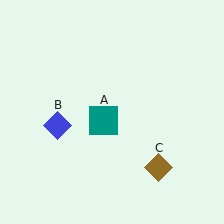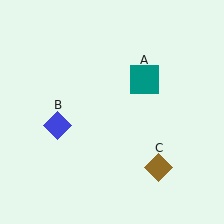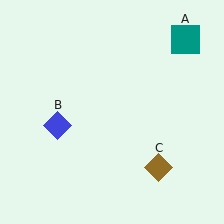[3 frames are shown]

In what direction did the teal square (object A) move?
The teal square (object A) moved up and to the right.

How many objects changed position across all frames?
1 object changed position: teal square (object A).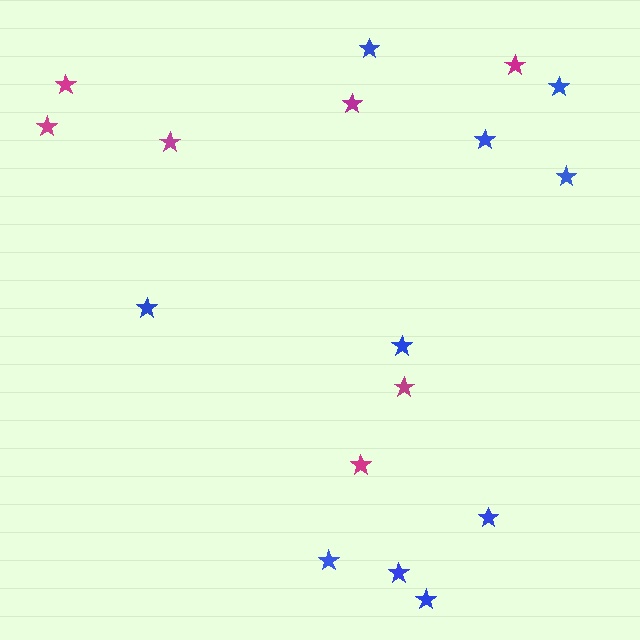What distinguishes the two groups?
There are 2 groups: one group of blue stars (10) and one group of magenta stars (7).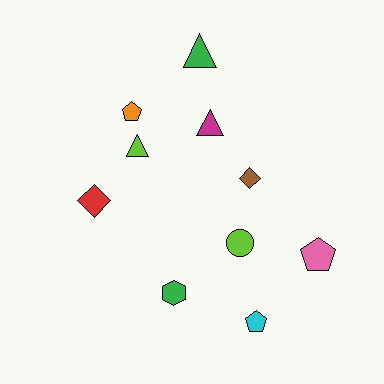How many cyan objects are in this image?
There is 1 cyan object.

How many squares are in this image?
There are no squares.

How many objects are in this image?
There are 10 objects.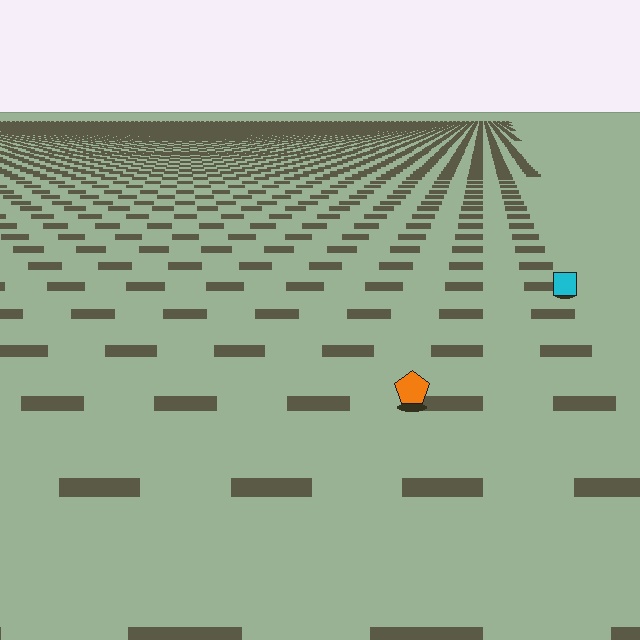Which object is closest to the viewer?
The orange pentagon is closest. The texture marks near it are larger and more spread out.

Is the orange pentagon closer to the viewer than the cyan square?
Yes. The orange pentagon is closer — you can tell from the texture gradient: the ground texture is coarser near it.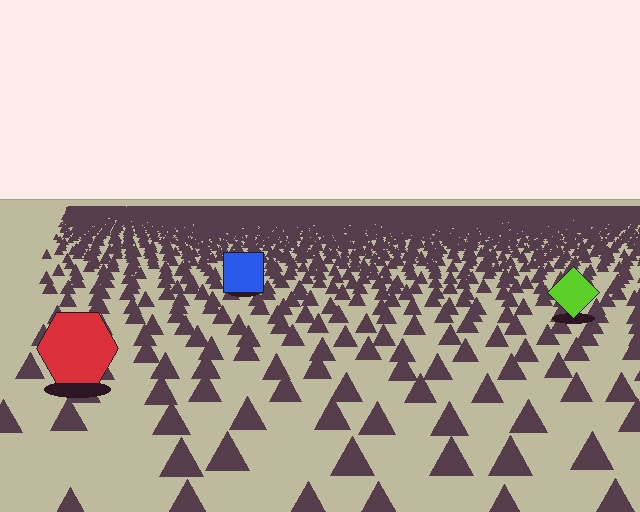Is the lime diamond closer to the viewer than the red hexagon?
No. The red hexagon is closer — you can tell from the texture gradient: the ground texture is coarser near it.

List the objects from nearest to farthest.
From nearest to farthest: the red hexagon, the lime diamond, the blue square.